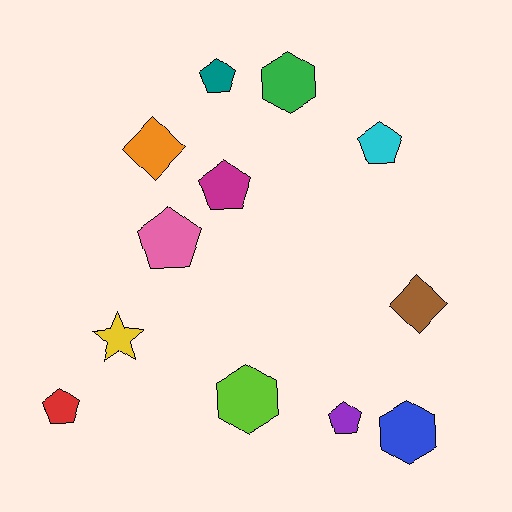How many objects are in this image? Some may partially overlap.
There are 12 objects.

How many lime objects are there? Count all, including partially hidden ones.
There is 1 lime object.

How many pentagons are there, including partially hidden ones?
There are 6 pentagons.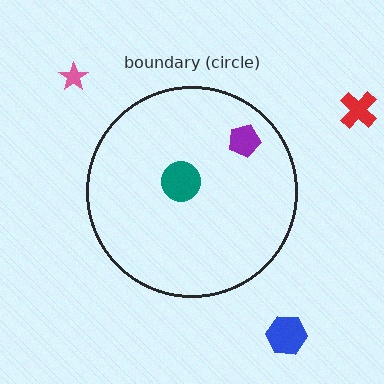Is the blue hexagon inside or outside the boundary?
Outside.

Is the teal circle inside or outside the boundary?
Inside.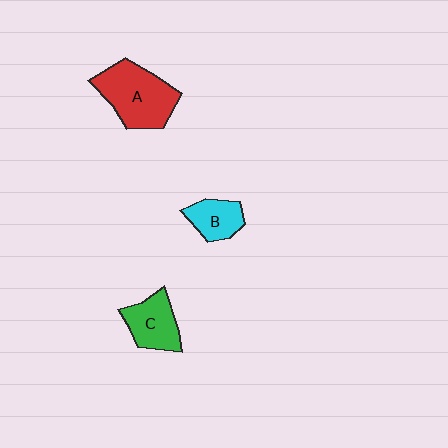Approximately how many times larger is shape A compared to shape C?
Approximately 1.6 times.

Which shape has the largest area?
Shape A (red).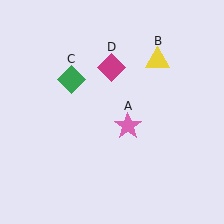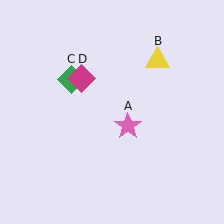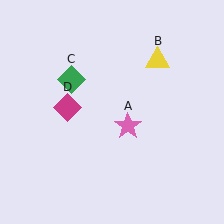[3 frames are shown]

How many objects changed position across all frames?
1 object changed position: magenta diamond (object D).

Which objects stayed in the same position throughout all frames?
Pink star (object A) and yellow triangle (object B) and green diamond (object C) remained stationary.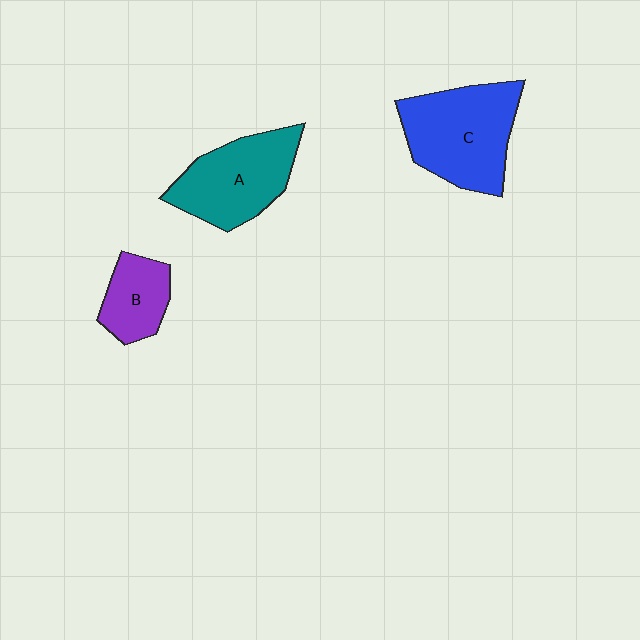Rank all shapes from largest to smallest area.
From largest to smallest: C (blue), A (teal), B (purple).